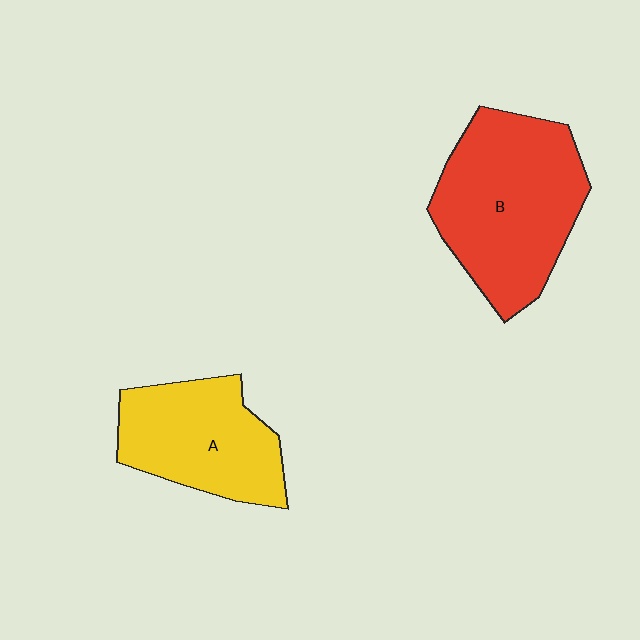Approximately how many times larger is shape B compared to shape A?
Approximately 1.4 times.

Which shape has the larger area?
Shape B (red).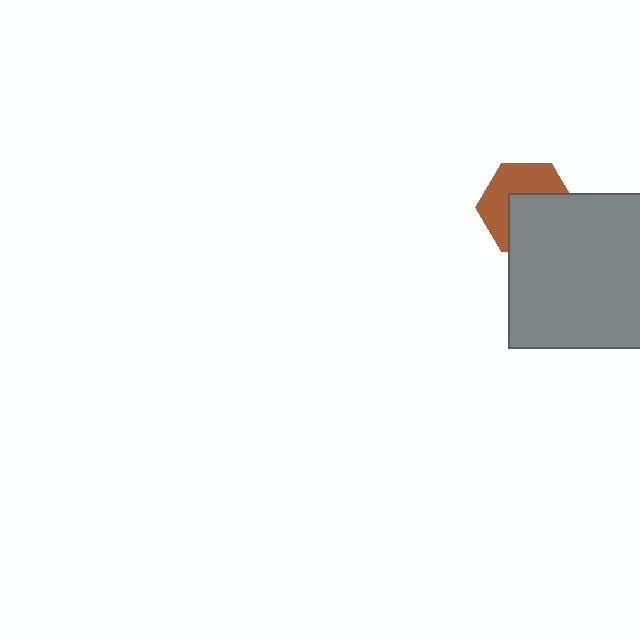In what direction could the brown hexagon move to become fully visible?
The brown hexagon could move toward the upper-left. That would shift it out from behind the gray rectangle entirely.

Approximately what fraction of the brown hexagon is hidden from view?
Roughly 51% of the brown hexagon is hidden behind the gray rectangle.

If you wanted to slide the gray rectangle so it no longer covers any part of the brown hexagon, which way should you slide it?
Slide it toward the lower-right — that is the most direct way to separate the two shapes.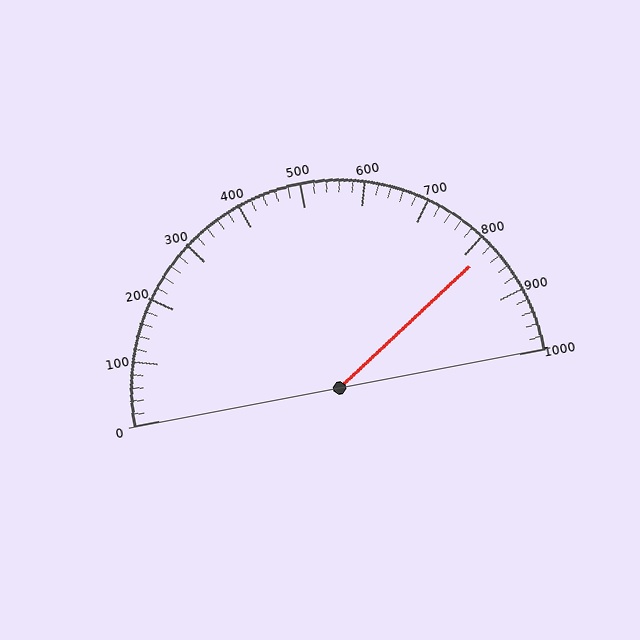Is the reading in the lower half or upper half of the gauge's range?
The reading is in the upper half of the range (0 to 1000).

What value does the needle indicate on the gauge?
The needle indicates approximately 820.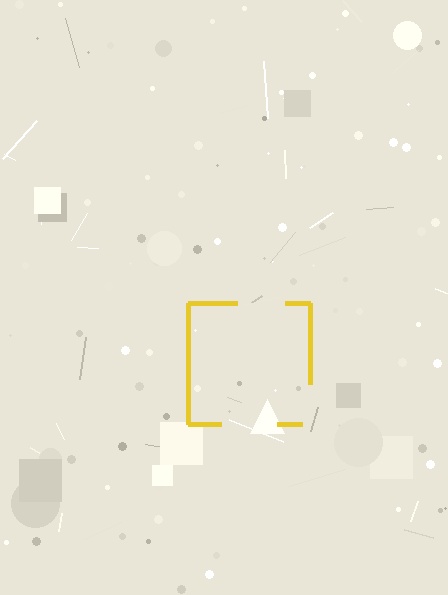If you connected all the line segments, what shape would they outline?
They would outline a square.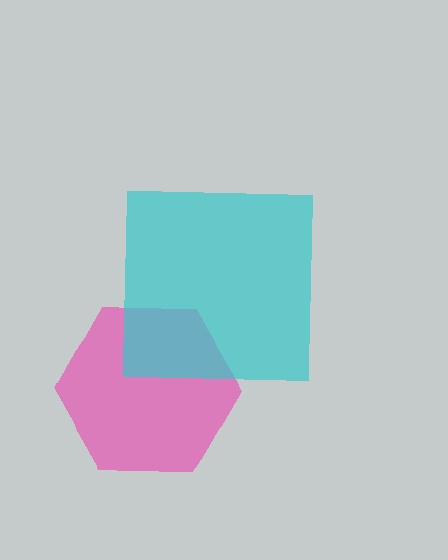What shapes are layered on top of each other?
The layered shapes are: a pink hexagon, a cyan square.